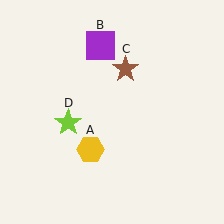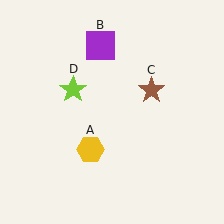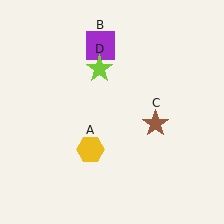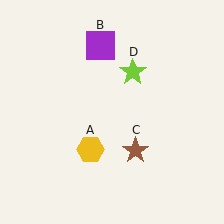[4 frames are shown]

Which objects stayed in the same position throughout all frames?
Yellow hexagon (object A) and purple square (object B) remained stationary.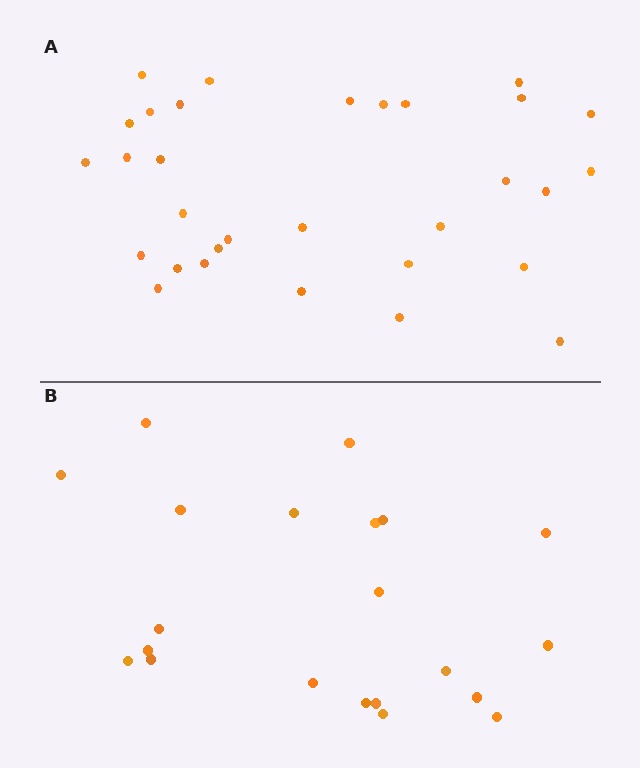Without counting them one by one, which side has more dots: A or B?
Region A (the top region) has more dots.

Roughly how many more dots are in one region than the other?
Region A has roughly 10 or so more dots than region B.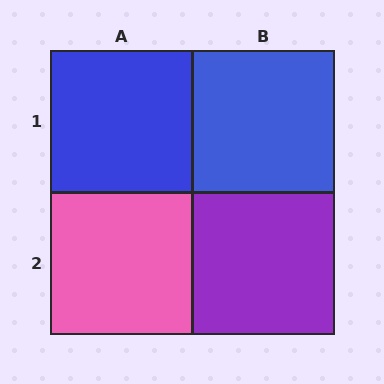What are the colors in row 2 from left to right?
Pink, purple.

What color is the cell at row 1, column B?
Blue.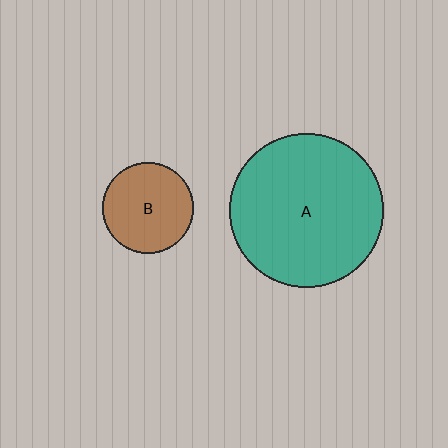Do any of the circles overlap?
No, none of the circles overlap.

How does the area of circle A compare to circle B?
Approximately 2.8 times.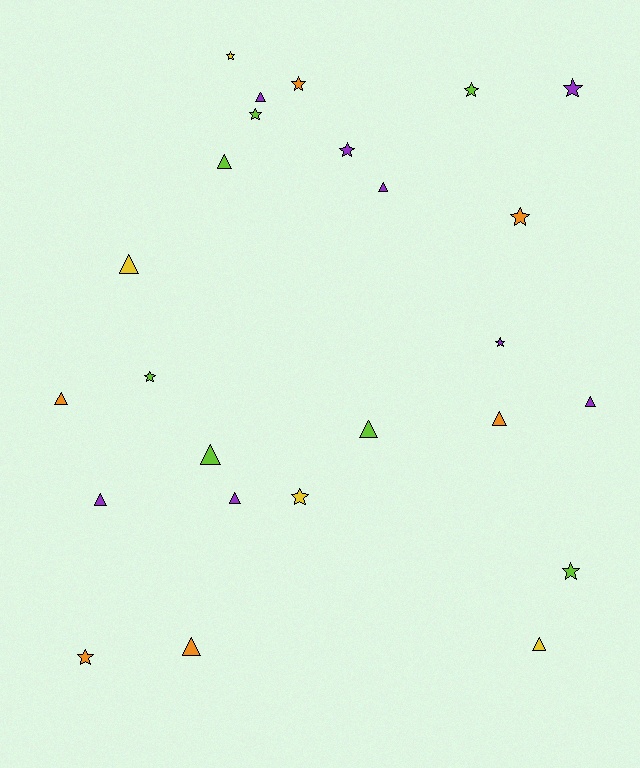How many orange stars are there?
There are 3 orange stars.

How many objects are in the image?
There are 25 objects.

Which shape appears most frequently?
Triangle, with 13 objects.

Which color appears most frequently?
Purple, with 8 objects.